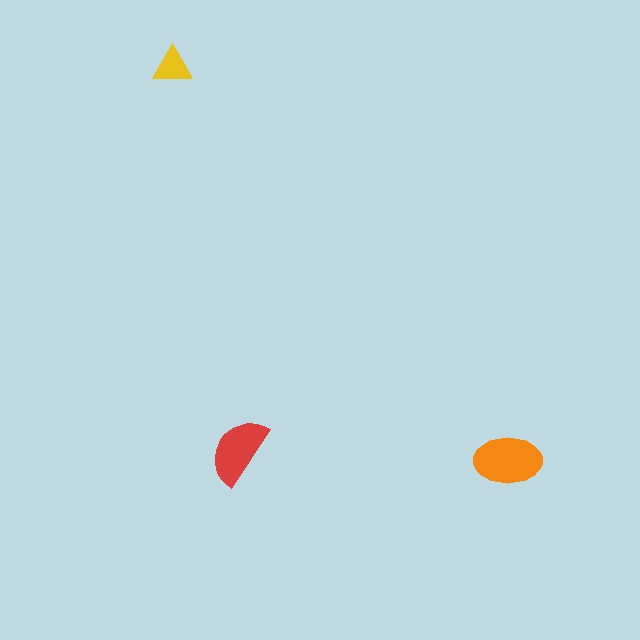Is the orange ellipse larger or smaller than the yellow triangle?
Larger.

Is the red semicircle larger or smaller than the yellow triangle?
Larger.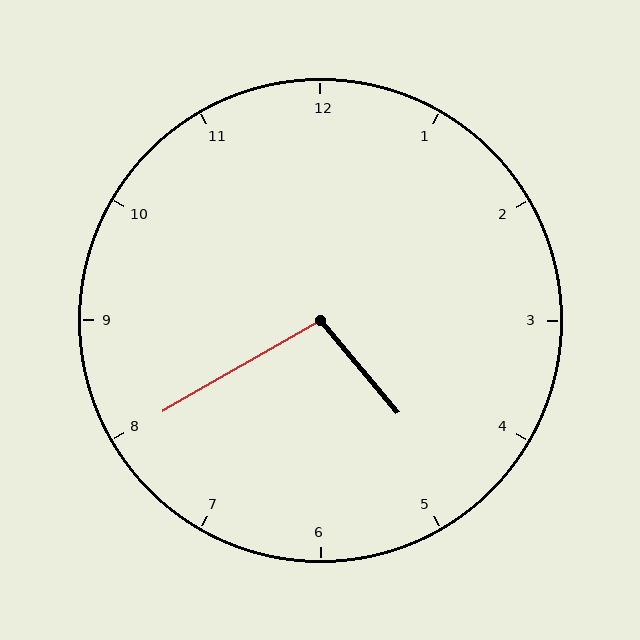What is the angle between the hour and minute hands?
Approximately 100 degrees.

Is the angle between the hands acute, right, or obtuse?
It is obtuse.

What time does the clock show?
4:40.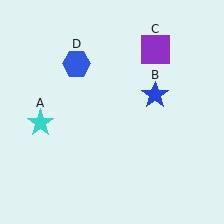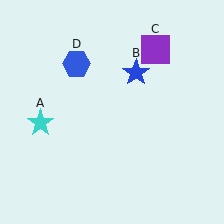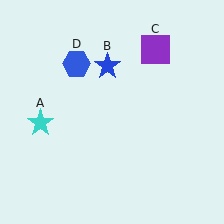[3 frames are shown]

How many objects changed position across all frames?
1 object changed position: blue star (object B).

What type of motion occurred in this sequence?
The blue star (object B) rotated counterclockwise around the center of the scene.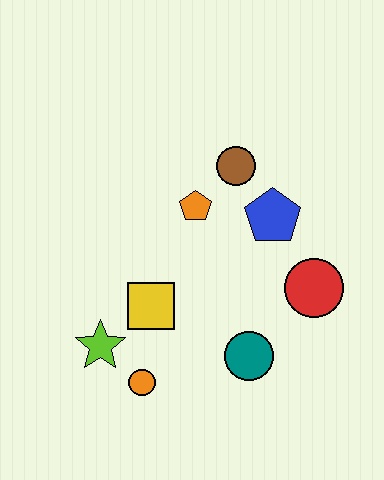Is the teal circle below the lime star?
Yes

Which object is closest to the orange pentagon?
The brown circle is closest to the orange pentagon.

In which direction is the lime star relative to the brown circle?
The lime star is below the brown circle.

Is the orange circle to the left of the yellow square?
Yes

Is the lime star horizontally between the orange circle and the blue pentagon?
No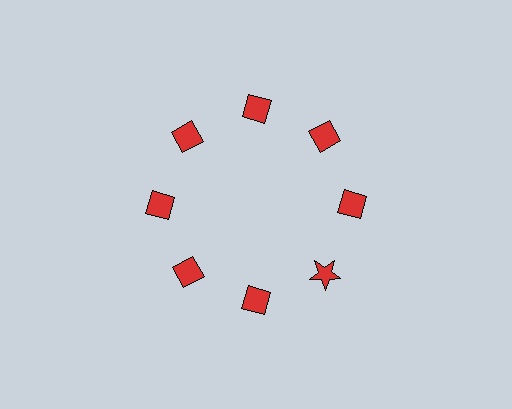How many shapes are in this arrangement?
There are 8 shapes arranged in a ring pattern.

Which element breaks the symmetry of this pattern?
The red star at roughly the 4 o'clock position breaks the symmetry. All other shapes are red diamonds.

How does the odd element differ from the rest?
It has a different shape: star instead of diamond.